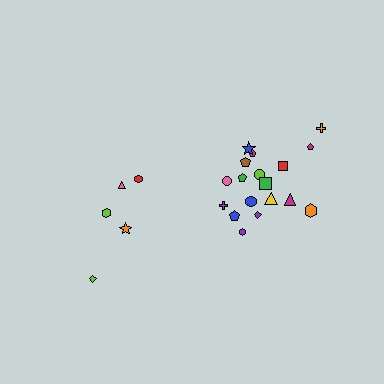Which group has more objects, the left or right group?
The right group.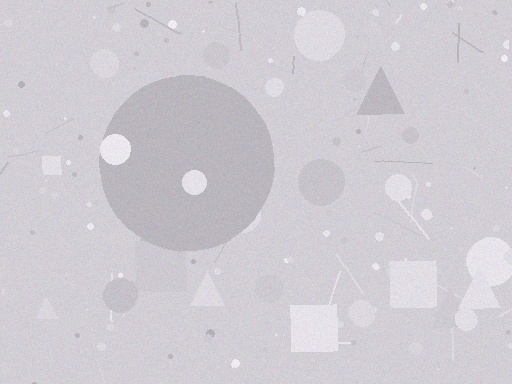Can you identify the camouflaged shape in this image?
The camouflaged shape is a circle.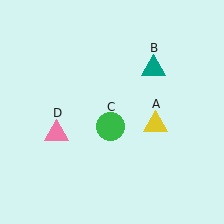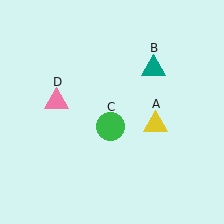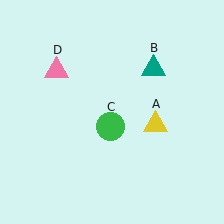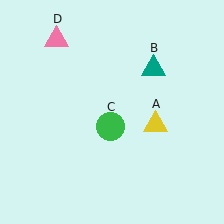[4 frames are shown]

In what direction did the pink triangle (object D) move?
The pink triangle (object D) moved up.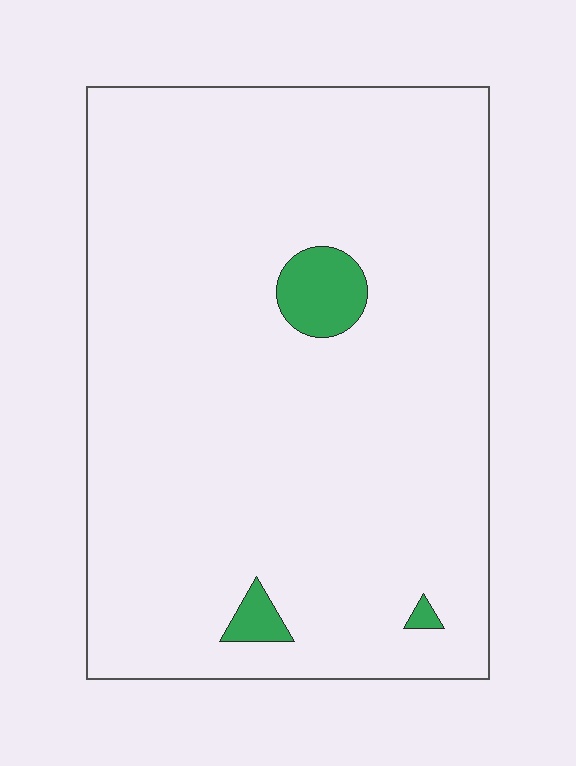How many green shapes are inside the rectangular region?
3.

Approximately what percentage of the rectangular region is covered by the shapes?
Approximately 5%.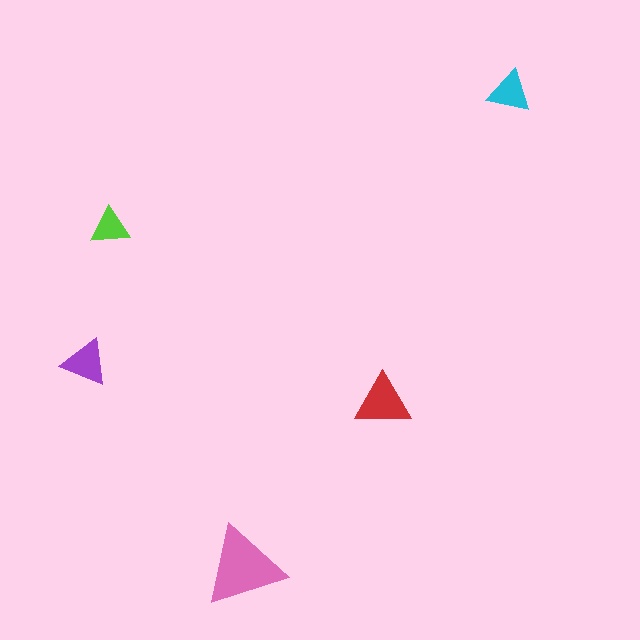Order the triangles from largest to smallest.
the pink one, the red one, the purple one, the cyan one, the lime one.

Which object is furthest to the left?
The purple triangle is leftmost.